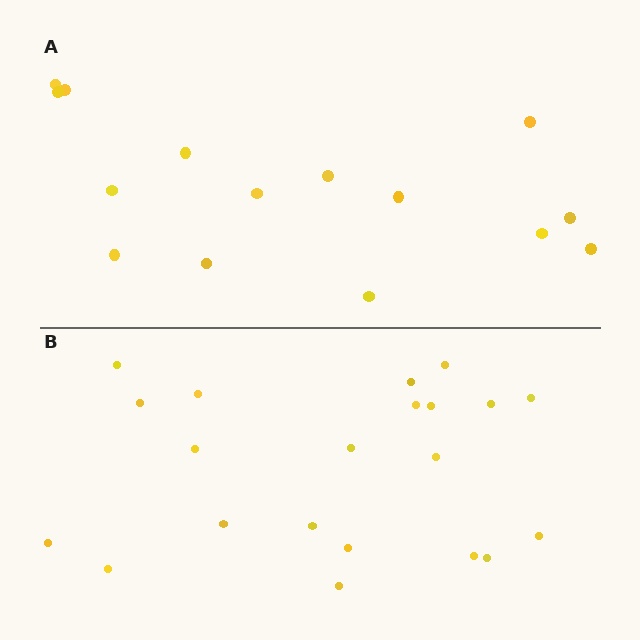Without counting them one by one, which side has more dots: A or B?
Region B (the bottom region) has more dots.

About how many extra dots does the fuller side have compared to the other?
Region B has about 6 more dots than region A.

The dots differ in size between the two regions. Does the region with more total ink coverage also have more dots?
No. Region A has more total ink coverage because its dots are larger, but region B actually contains more individual dots. Total area can be misleading — the number of items is what matters here.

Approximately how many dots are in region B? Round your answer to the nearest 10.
About 20 dots. (The exact count is 21, which rounds to 20.)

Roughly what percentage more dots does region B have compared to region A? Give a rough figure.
About 40% more.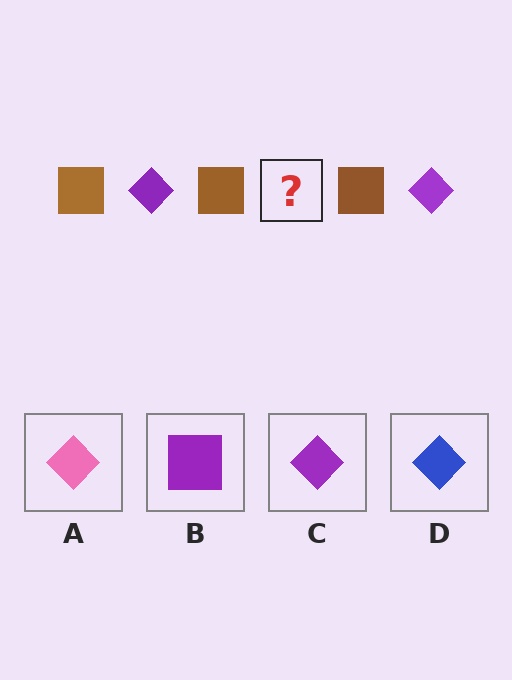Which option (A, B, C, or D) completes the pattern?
C.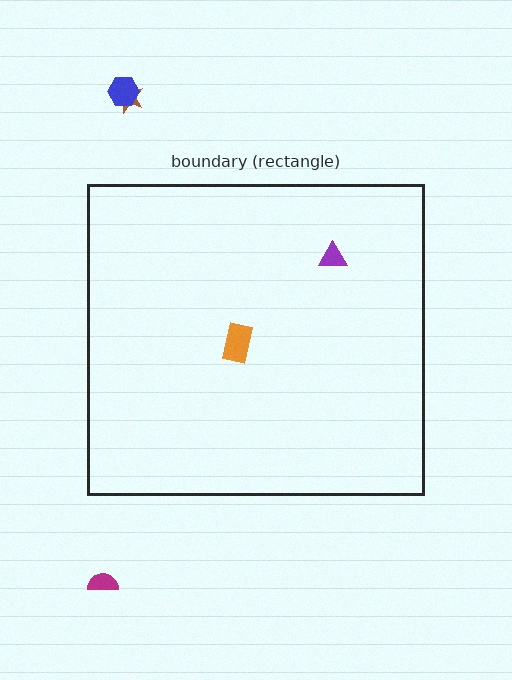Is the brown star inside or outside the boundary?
Outside.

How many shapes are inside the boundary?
2 inside, 3 outside.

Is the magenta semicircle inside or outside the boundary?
Outside.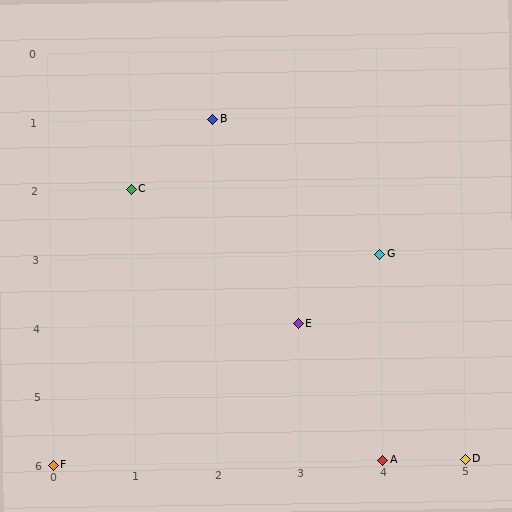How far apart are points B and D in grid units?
Points B and D are 3 columns and 5 rows apart (about 5.8 grid units diagonally).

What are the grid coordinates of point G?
Point G is at grid coordinates (4, 3).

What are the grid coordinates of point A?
Point A is at grid coordinates (4, 6).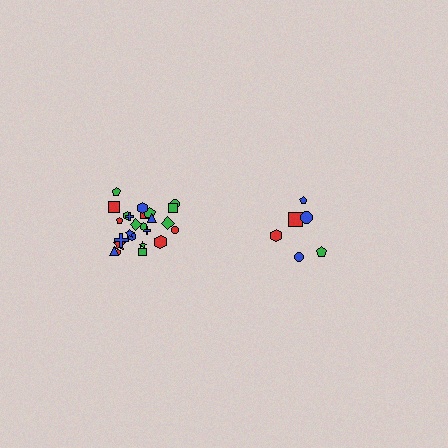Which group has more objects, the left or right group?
The left group.